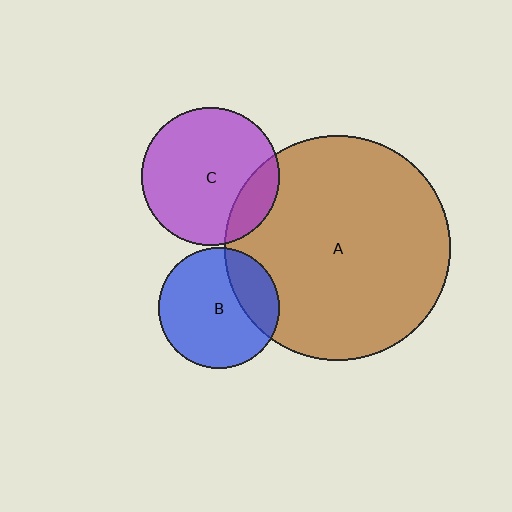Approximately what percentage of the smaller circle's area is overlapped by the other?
Approximately 15%.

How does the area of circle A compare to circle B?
Approximately 3.5 times.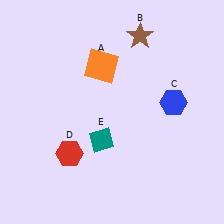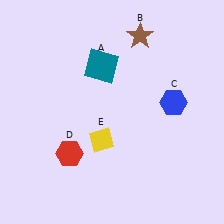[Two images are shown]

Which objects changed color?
A changed from orange to teal. E changed from teal to yellow.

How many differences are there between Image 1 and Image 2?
There are 2 differences between the two images.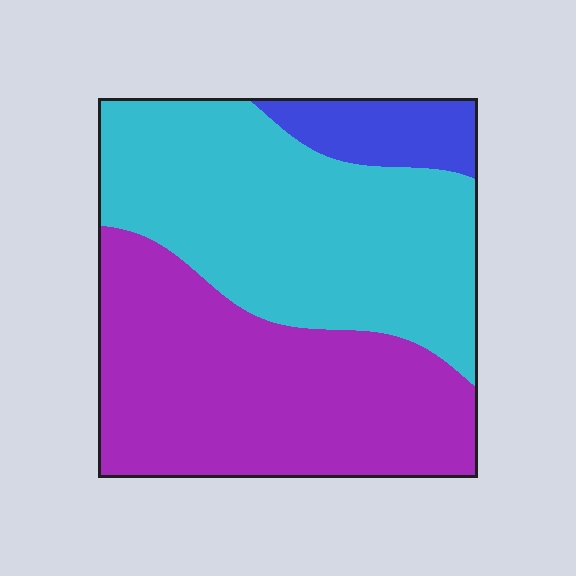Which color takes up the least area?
Blue, at roughly 10%.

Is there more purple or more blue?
Purple.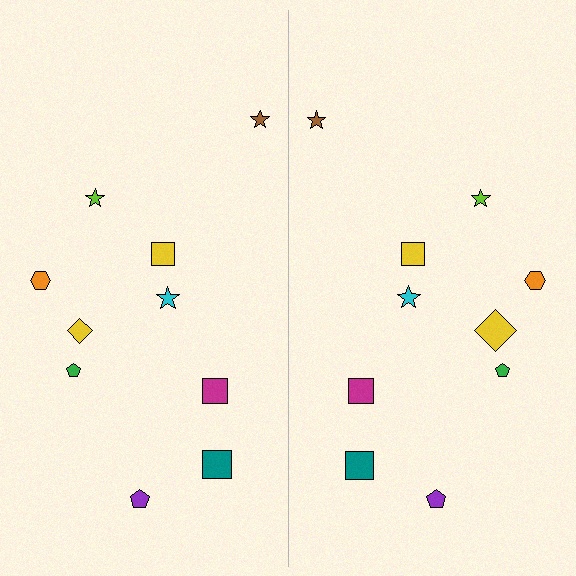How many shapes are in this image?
There are 20 shapes in this image.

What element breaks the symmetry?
The yellow diamond on the right side has a different size than its mirror counterpart.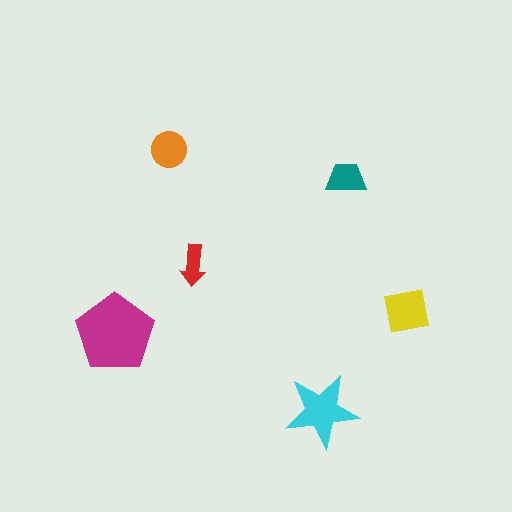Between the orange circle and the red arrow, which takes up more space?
The orange circle.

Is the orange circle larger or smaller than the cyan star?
Smaller.